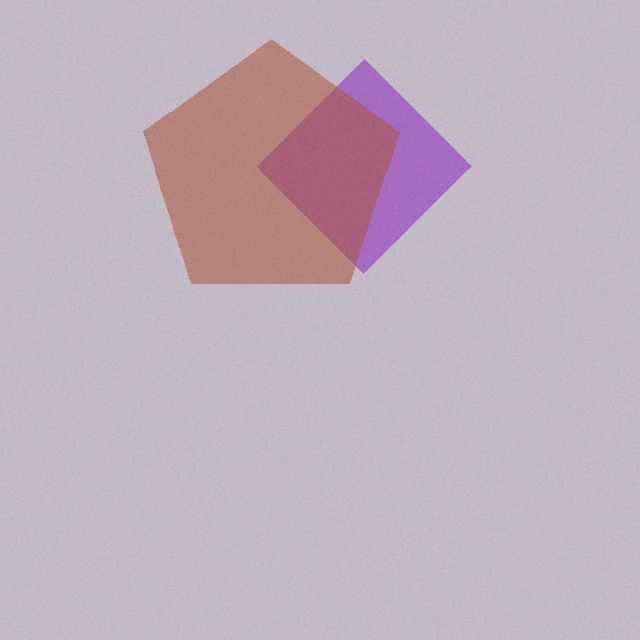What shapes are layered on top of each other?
The layered shapes are: a purple diamond, a brown pentagon.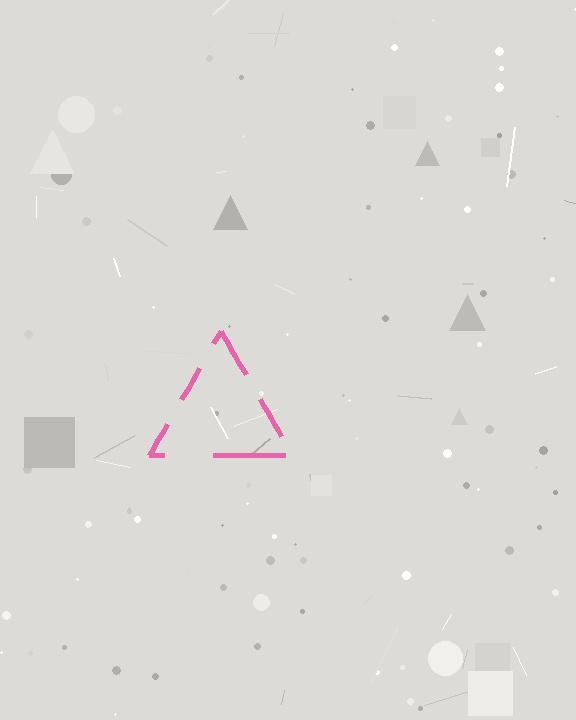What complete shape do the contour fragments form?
The contour fragments form a triangle.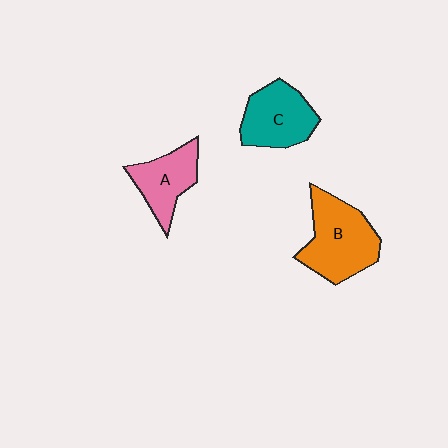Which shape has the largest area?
Shape B (orange).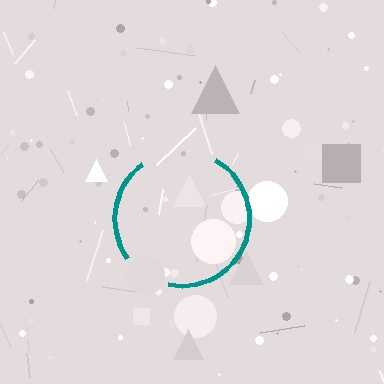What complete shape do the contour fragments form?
The contour fragments form a circle.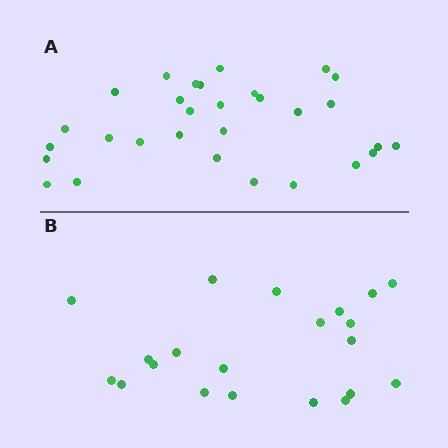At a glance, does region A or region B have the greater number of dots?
Region A (the top region) has more dots.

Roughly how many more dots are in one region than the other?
Region A has roughly 8 or so more dots than region B.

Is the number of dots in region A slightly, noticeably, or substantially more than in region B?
Region A has noticeably more, but not dramatically so. The ratio is roughly 1.4 to 1.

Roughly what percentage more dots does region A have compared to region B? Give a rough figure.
About 45% more.